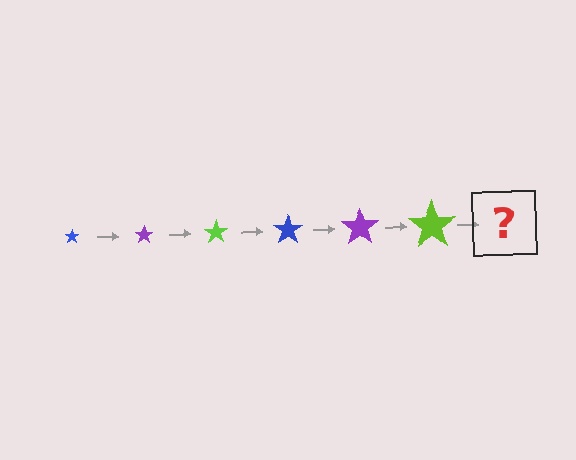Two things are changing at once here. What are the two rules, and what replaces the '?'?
The two rules are that the star grows larger each step and the color cycles through blue, purple, and lime. The '?' should be a blue star, larger than the previous one.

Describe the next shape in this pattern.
It should be a blue star, larger than the previous one.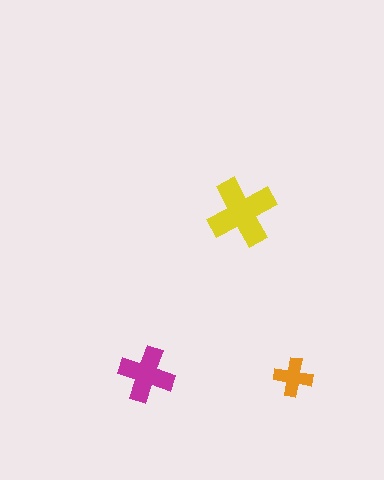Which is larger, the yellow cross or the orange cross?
The yellow one.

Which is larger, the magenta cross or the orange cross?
The magenta one.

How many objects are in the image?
There are 3 objects in the image.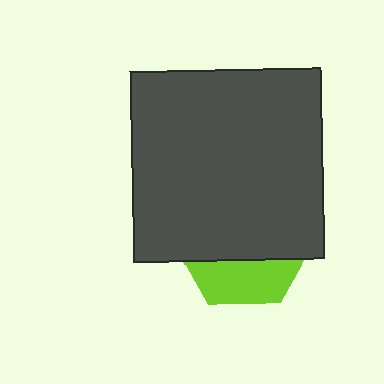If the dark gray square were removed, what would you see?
You would see the complete lime hexagon.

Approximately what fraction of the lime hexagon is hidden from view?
Roughly 68% of the lime hexagon is hidden behind the dark gray square.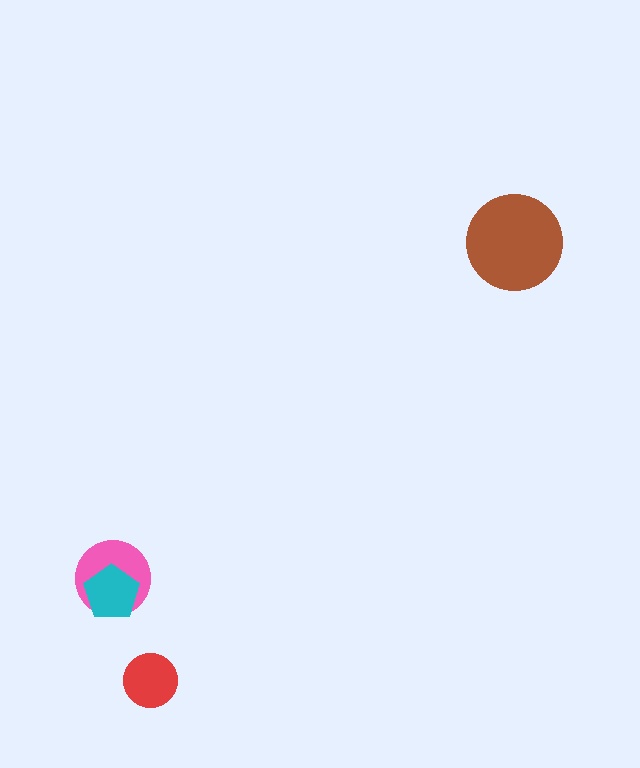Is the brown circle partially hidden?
No, no other shape covers it.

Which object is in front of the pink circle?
The cyan pentagon is in front of the pink circle.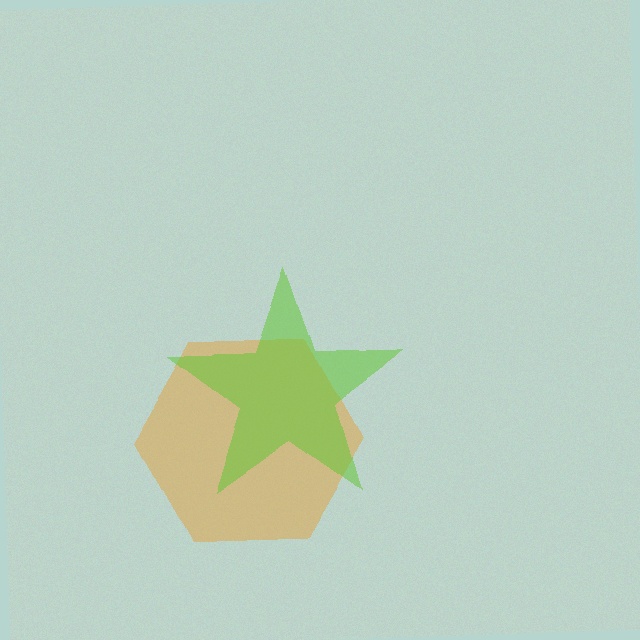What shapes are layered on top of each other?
The layered shapes are: an orange hexagon, a lime star.